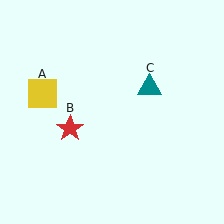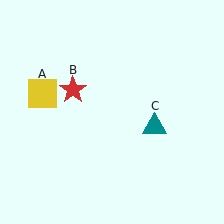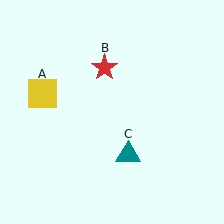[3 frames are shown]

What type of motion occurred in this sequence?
The red star (object B), teal triangle (object C) rotated clockwise around the center of the scene.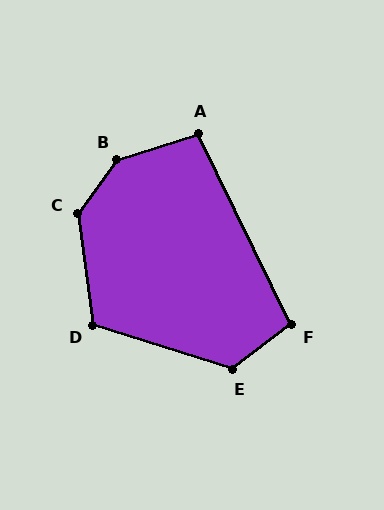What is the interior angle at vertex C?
Approximately 137 degrees (obtuse).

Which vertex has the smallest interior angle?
A, at approximately 98 degrees.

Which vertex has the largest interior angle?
B, at approximately 143 degrees.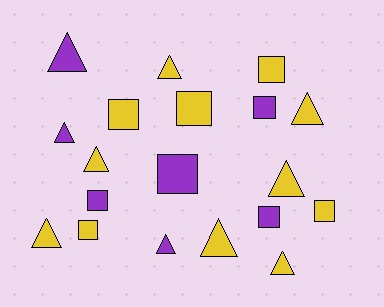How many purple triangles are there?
There are 3 purple triangles.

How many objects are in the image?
There are 19 objects.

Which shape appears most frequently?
Triangle, with 10 objects.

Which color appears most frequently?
Yellow, with 12 objects.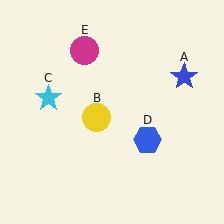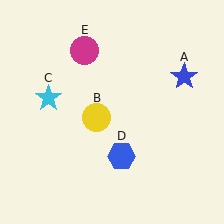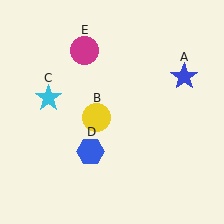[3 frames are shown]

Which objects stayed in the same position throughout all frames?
Blue star (object A) and yellow circle (object B) and cyan star (object C) and magenta circle (object E) remained stationary.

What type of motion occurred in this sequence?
The blue hexagon (object D) rotated clockwise around the center of the scene.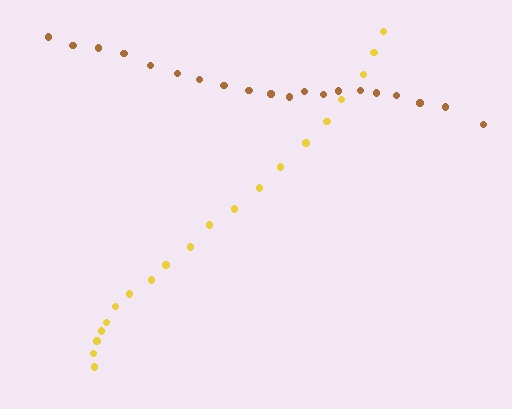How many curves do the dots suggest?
There are 2 distinct paths.